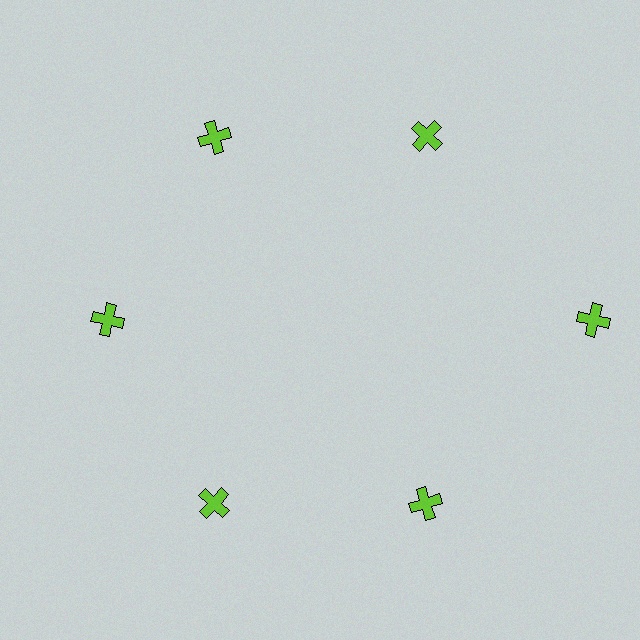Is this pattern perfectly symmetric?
No. The 6 lime crosses are arranged in a ring, but one element near the 3 o'clock position is pushed outward from the center, breaking the 6-fold rotational symmetry.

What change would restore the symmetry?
The symmetry would be restored by moving it inward, back onto the ring so that all 6 crosses sit at equal angles and equal distance from the center.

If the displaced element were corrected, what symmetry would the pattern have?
It would have 6-fold rotational symmetry — the pattern would map onto itself every 60 degrees.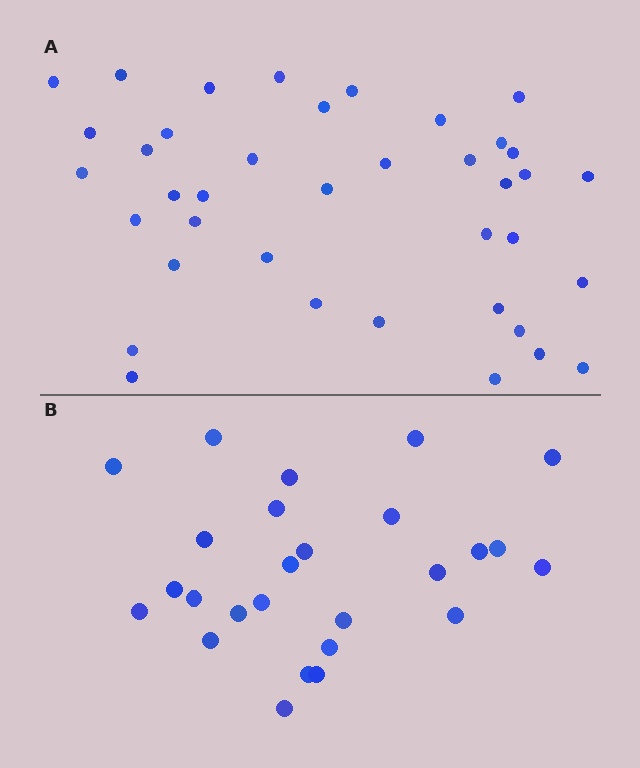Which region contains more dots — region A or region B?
Region A (the top region) has more dots.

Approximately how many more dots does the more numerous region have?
Region A has approximately 15 more dots than region B.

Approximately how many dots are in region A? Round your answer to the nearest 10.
About 40 dots. (The exact count is 39, which rounds to 40.)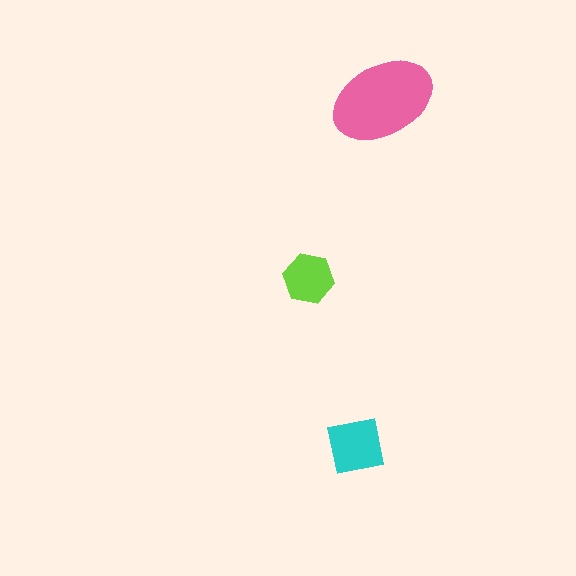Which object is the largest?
The pink ellipse.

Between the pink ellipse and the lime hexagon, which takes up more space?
The pink ellipse.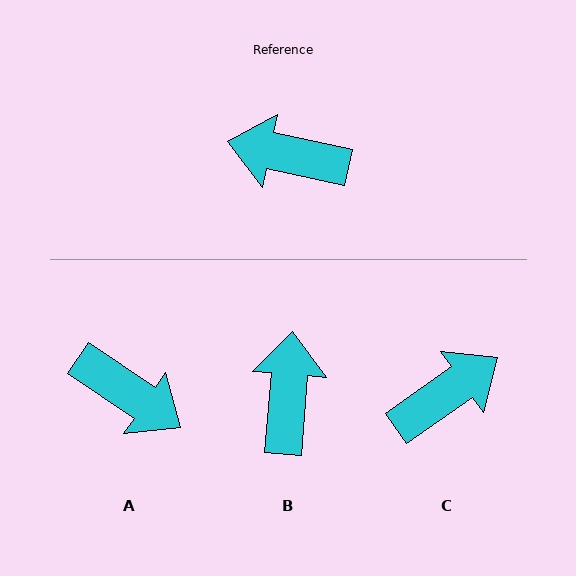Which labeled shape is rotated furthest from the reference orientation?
A, about 158 degrees away.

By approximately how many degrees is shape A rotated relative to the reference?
Approximately 158 degrees counter-clockwise.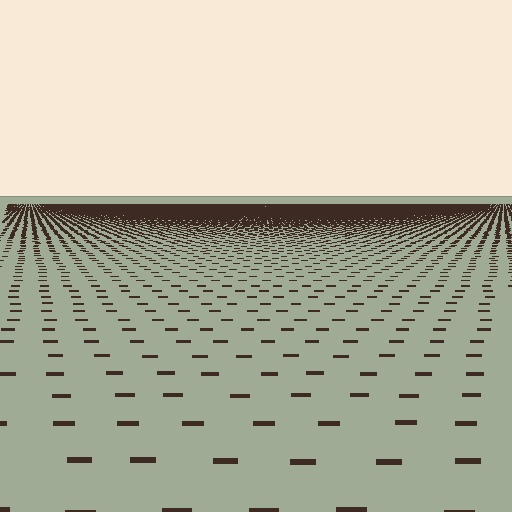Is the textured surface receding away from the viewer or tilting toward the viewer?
The surface is receding away from the viewer. Texture elements get smaller and denser toward the top.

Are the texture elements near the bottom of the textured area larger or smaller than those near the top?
Larger. Near the bottom, elements are closer to the viewer and appear at a bigger on-screen size.